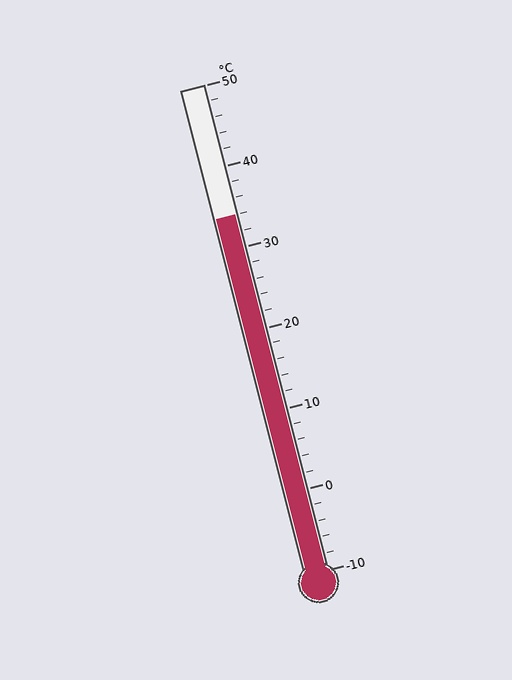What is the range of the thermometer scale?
The thermometer scale ranges from -10°C to 50°C.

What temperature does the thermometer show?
The thermometer shows approximately 34°C.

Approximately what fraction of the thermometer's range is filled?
The thermometer is filled to approximately 75% of its range.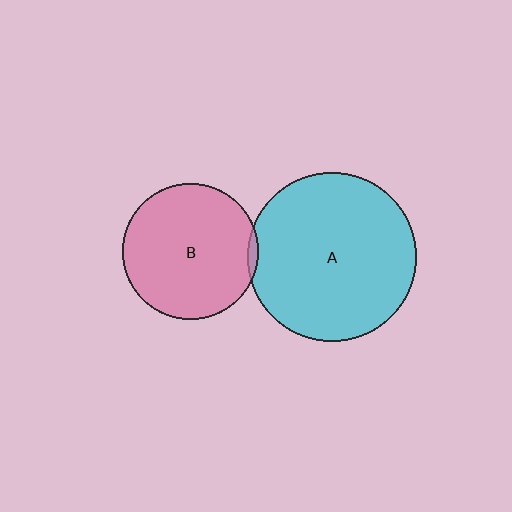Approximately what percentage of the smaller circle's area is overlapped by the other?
Approximately 5%.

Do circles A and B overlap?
Yes.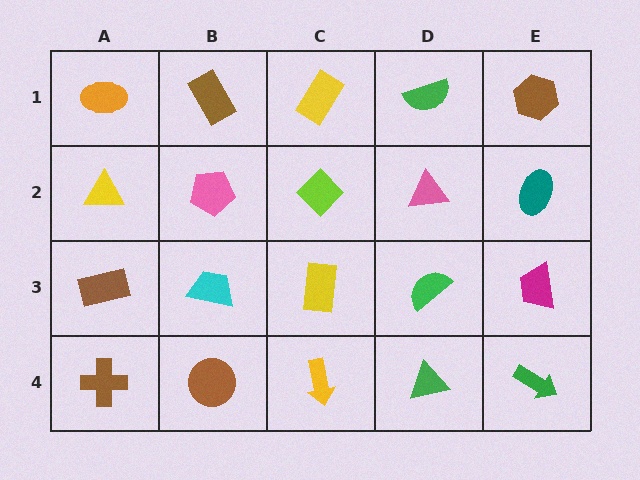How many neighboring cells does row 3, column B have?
4.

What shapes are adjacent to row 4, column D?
A green semicircle (row 3, column D), a yellow arrow (row 4, column C), a green arrow (row 4, column E).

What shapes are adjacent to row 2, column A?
An orange ellipse (row 1, column A), a brown rectangle (row 3, column A), a pink pentagon (row 2, column B).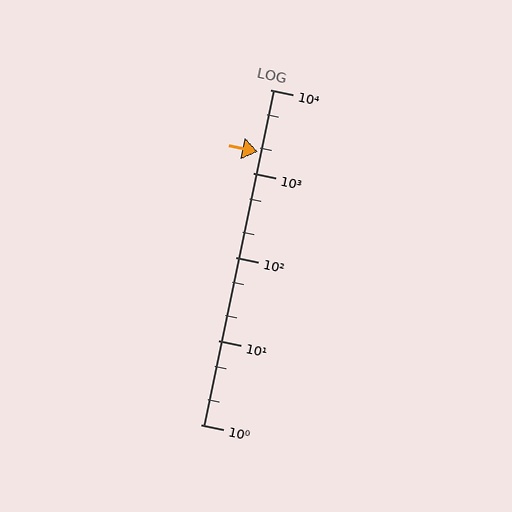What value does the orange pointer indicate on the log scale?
The pointer indicates approximately 1800.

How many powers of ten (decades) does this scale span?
The scale spans 4 decades, from 1 to 10000.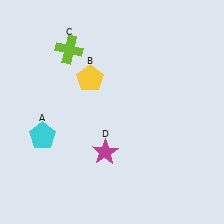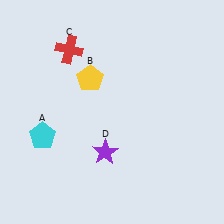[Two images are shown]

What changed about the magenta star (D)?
In Image 1, D is magenta. In Image 2, it changed to purple.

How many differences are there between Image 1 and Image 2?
There are 2 differences between the two images.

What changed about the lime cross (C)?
In Image 1, C is lime. In Image 2, it changed to red.